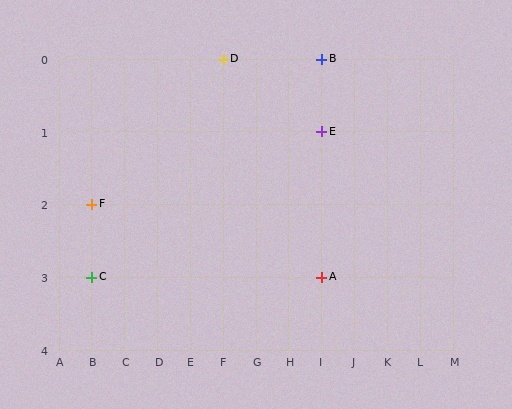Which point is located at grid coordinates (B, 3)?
Point C is at (B, 3).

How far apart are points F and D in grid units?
Points F and D are 4 columns and 2 rows apart (about 4.5 grid units diagonally).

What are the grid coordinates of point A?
Point A is at grid coordinates (I, 3).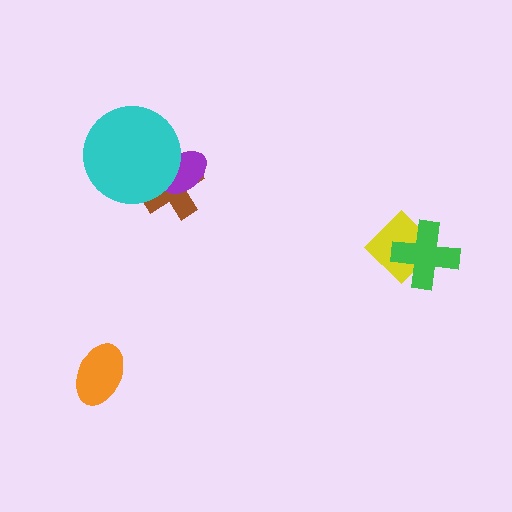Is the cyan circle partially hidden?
No, no other shape covers it.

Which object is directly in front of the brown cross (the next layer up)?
The purple ellipse is directly in front of the brown cross.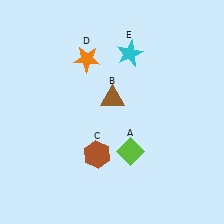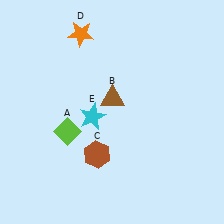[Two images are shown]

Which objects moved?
The objects that moved are: the lime diamond (A), the orange star (D), the cyan star (E).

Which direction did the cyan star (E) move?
The cyan star (E) moved down.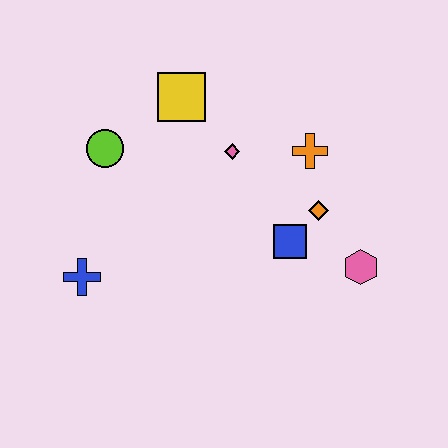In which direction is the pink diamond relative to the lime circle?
The pink diamond is to the right of the lime circle.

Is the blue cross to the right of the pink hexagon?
No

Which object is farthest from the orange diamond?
The blue cross is farthest from the orange diamond.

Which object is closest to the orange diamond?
The blue square is closest to the orange diamond.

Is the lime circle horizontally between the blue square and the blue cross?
Yes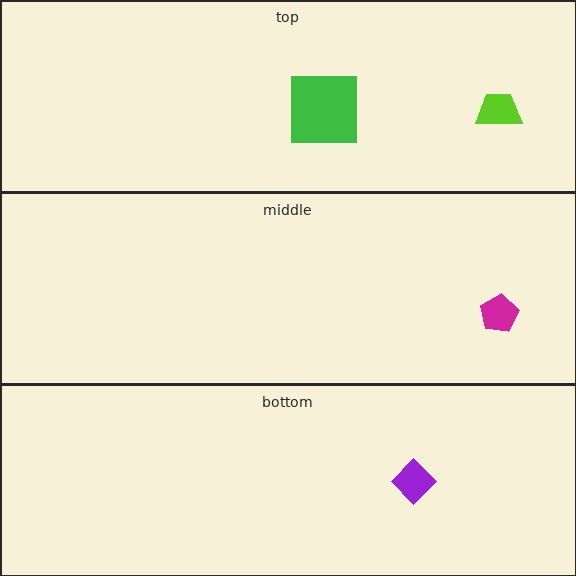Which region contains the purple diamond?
The bottom region.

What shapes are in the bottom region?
The purple diamond.